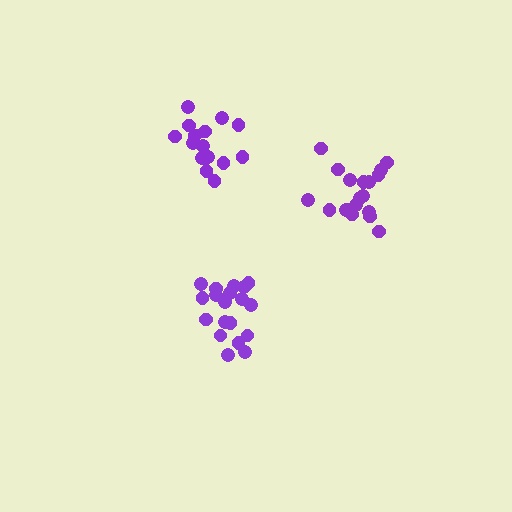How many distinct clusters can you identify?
There are 3 distinct clusters.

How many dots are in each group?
Group 1: 19 dots, Group 2: 19 dots, Group 3: 15 dots (53 total).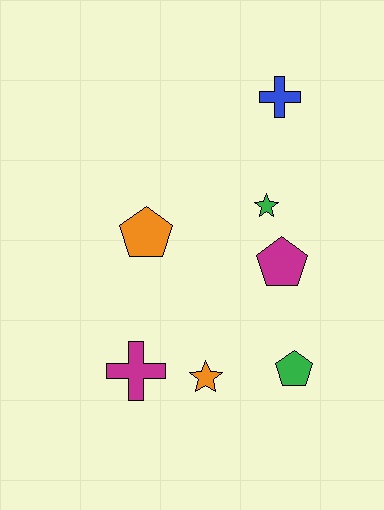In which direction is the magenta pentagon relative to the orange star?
The magenta pentagon is above the orange star.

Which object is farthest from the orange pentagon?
The green pentagon is farthest from the orange pentagon.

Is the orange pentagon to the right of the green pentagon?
No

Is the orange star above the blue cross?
No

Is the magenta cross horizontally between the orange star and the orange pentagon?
No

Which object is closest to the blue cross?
The green star is closest to the blue cross.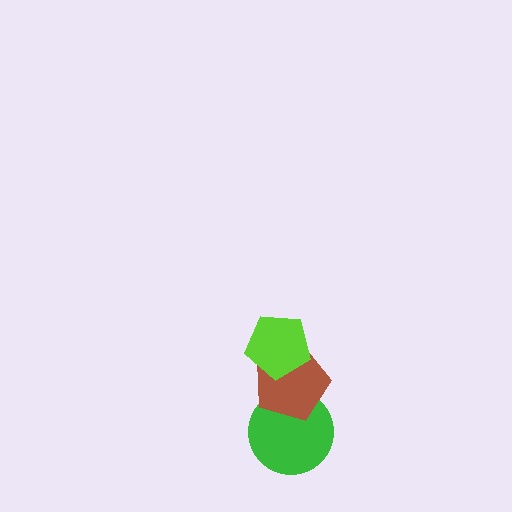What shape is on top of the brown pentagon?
The lime pentagon is on top of the brown pentagon.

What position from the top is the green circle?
The green circle is 3rd from the top.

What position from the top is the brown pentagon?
The brown pentagon is 2nd from the top.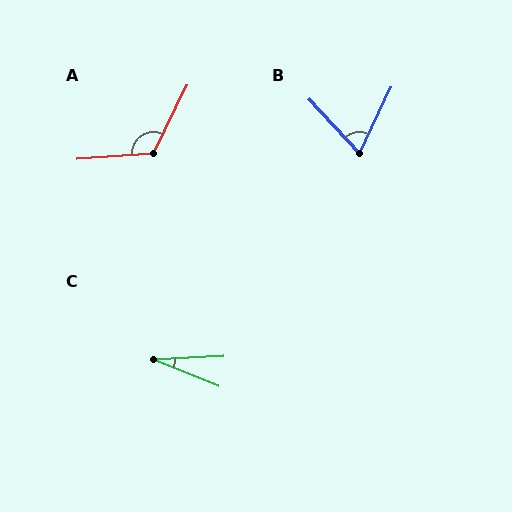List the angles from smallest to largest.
C (24°), B (68°), A (120°).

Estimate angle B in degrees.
Approximately 68 degrees.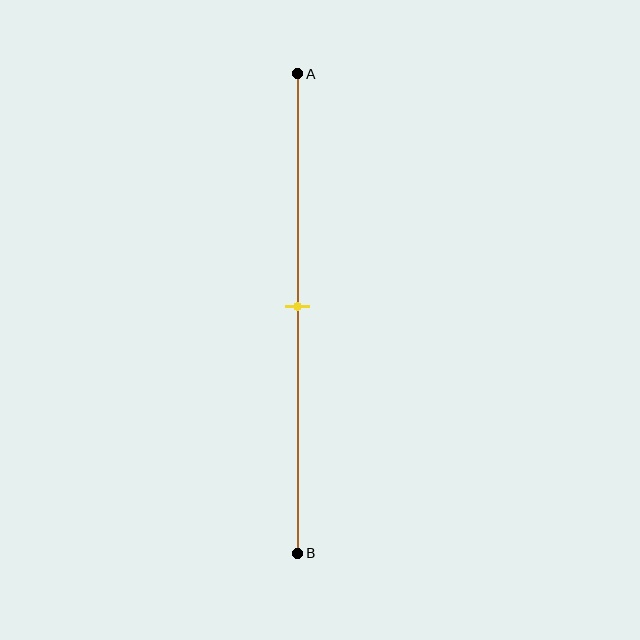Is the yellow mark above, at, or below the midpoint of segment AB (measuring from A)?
The yellow mark is approximately at the midpoint of segment AB.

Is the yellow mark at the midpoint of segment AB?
Yes, the mark is approximately at the midpoint.